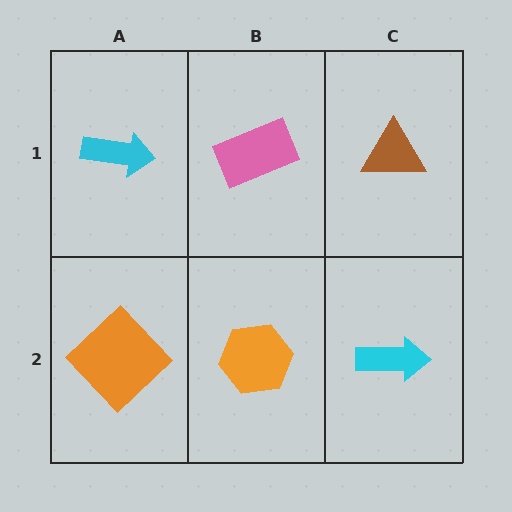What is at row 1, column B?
A pink rectangle.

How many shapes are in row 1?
3 shapes.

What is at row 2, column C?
A cyan arrow.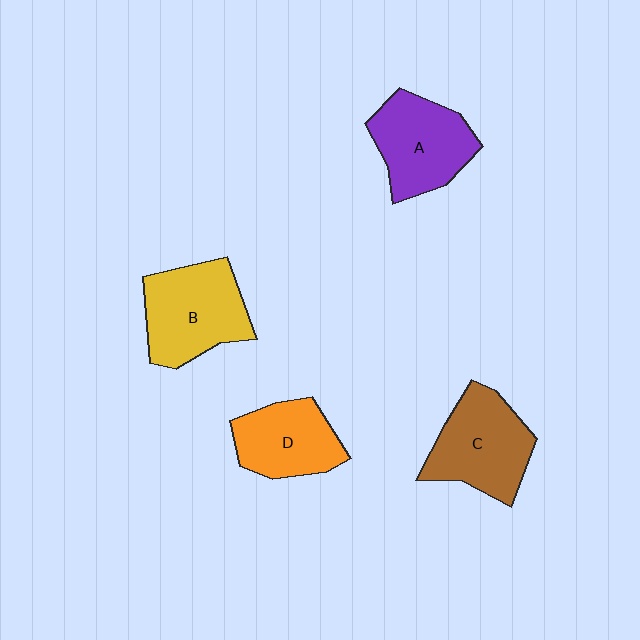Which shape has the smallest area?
Shape D (orange).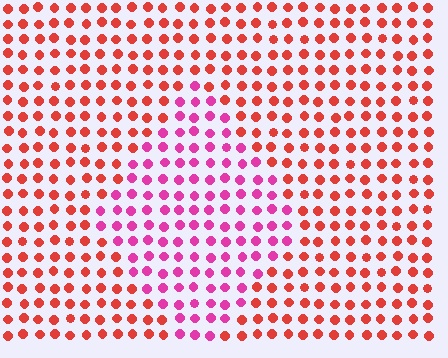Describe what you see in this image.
The image is filled with small red elements in a uniform arrangement. A diamond-shaped region is visible where the elements are tinted to a slightly different hue, forming a subtle color boundary.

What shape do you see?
I see a diamond.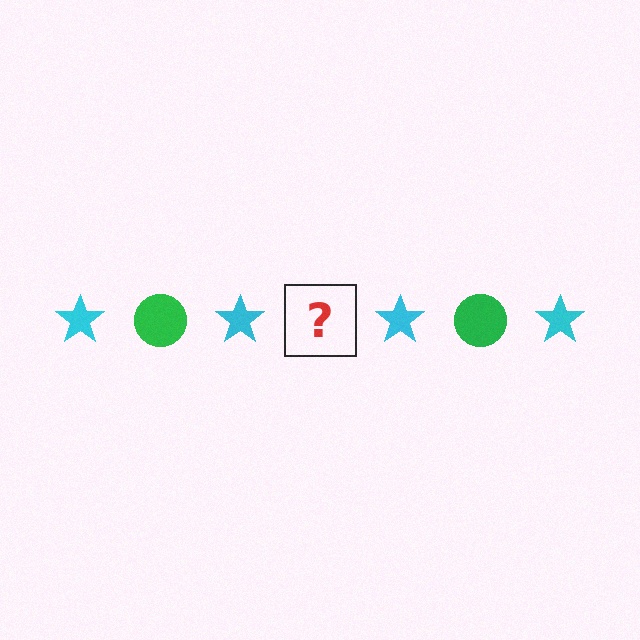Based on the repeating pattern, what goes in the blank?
The blank should be a green circle.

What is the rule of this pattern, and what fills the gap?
The rule is that the pattern alternates between cyan star and green circle. The gap should be filled with a green circle.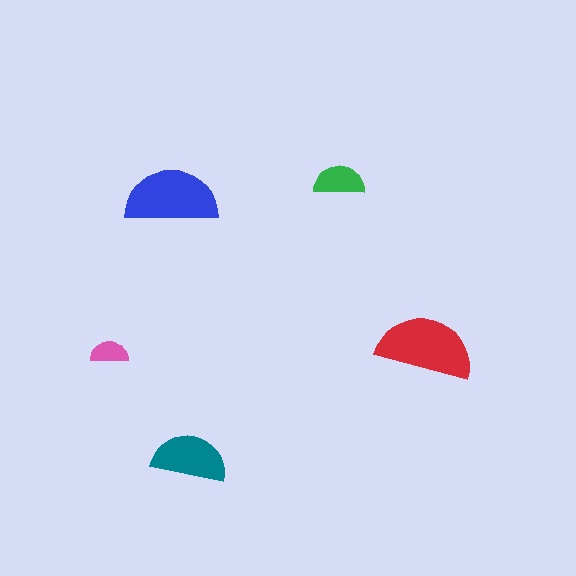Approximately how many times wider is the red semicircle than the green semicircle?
About 2 times wider.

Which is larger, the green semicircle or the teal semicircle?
The teal one.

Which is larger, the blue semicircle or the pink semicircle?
The blue one.